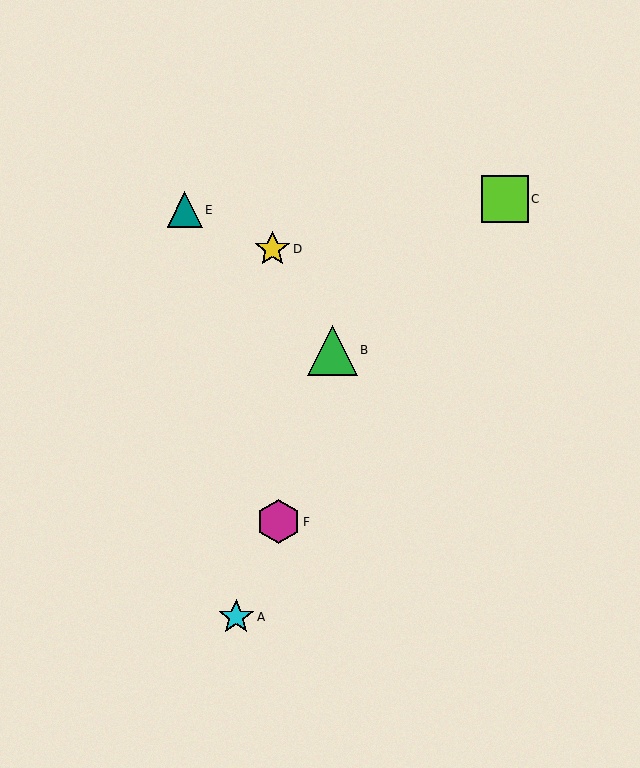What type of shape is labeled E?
Shape E is a teal triangle.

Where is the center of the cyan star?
The center of the cyan star is at (236, 617).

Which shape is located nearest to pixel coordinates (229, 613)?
The cyan star (labeled A) at (236, 617) is nearest to that location.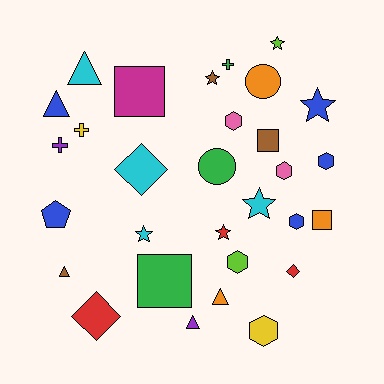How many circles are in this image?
There are 2 circles.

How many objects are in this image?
There are 30 objects.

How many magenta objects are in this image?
There is 1 magenta object.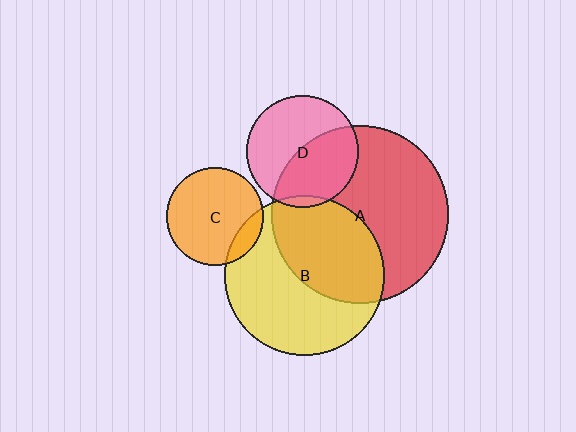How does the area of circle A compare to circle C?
Approximately 3.3 times.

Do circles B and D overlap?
Yes.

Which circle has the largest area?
Circle A (red).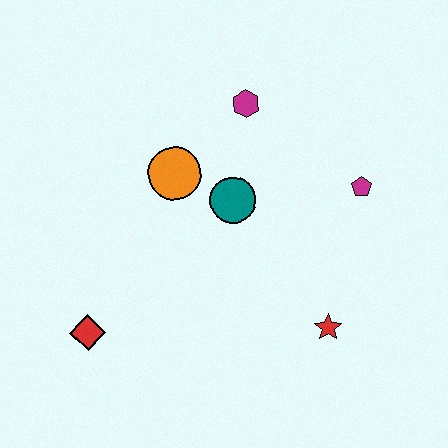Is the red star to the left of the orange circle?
No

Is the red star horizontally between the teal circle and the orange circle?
No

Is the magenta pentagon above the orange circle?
No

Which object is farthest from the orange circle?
The red star is farthest from the orange circle.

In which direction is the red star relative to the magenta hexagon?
The red star is below the magenta hexagon.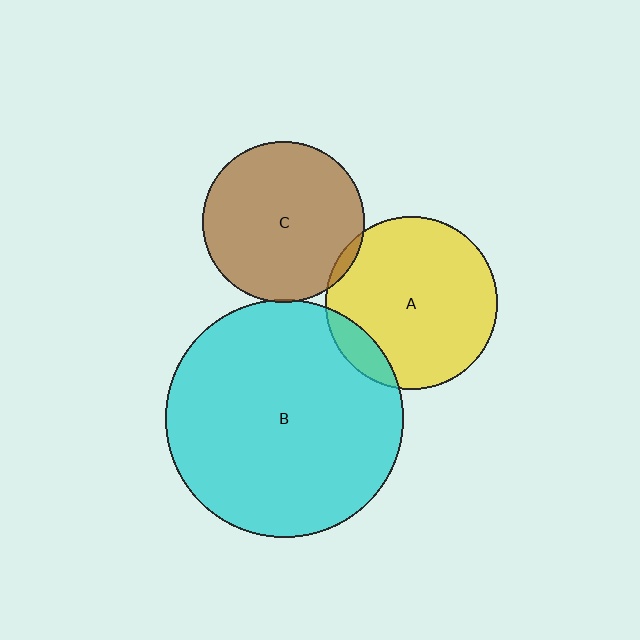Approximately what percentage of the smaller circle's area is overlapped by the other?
Approximately 5%.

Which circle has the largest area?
Circle B (cyan).